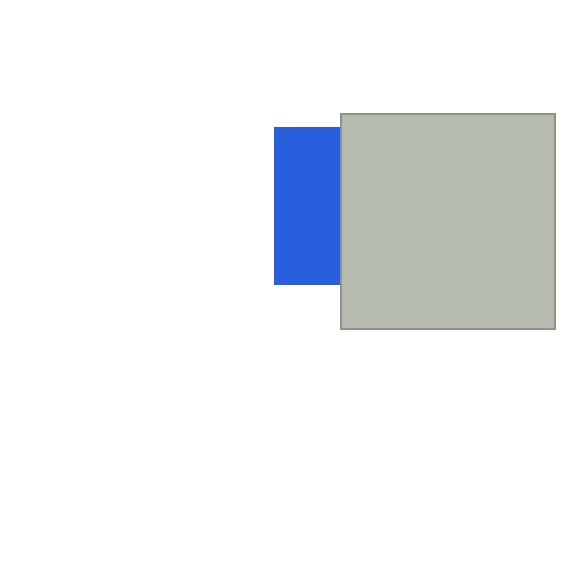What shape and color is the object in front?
The object in front is a light gray square.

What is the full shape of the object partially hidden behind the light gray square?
The partially hidden object is a blue square.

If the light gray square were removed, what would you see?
You would see the complete blue square.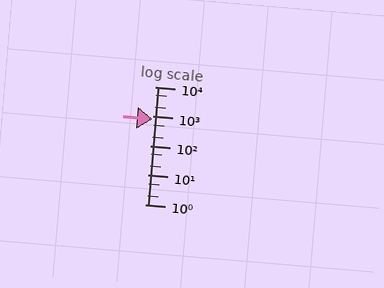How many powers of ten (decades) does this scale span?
The scale spans 4 decades, from 1 to 10000.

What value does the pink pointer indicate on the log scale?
The pointer indicates approximately 800.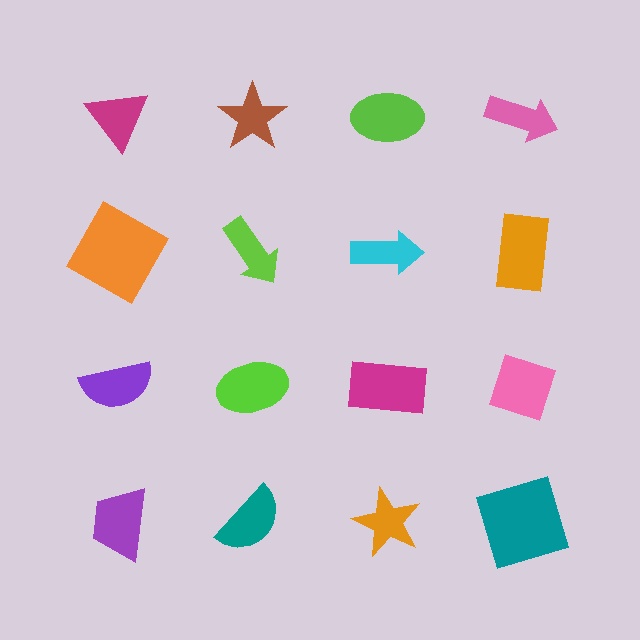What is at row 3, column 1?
A purple semicircle.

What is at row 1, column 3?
A lime ellipse.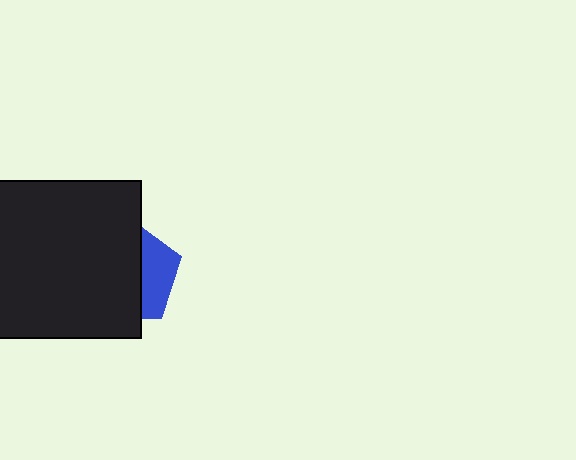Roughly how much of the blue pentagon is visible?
A small part of it is visible (roughly 33%).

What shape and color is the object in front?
The object in front is a black square.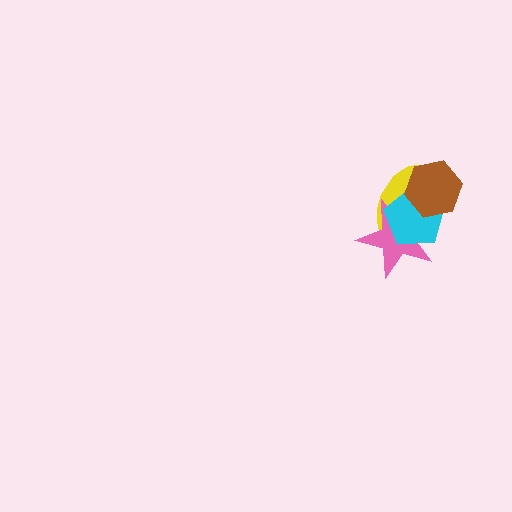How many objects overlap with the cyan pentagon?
3 objects overlap with the cyan pentagon.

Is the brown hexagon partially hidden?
No, no other shape covers it.